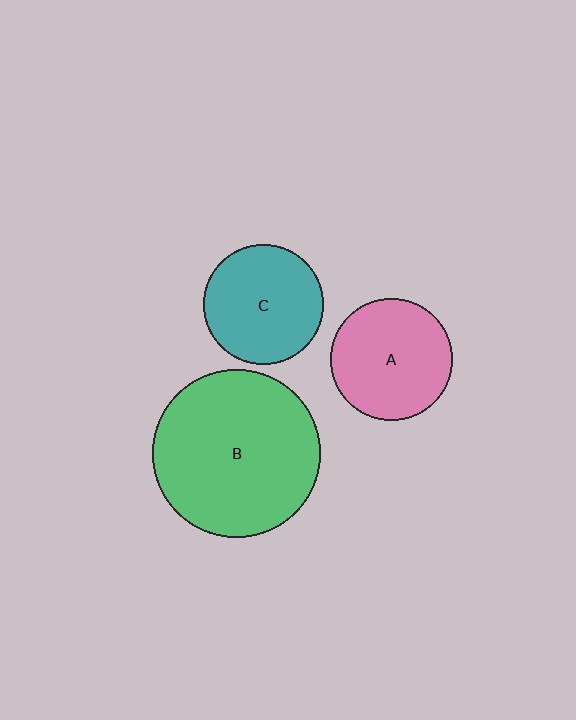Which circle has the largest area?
Circle B (green).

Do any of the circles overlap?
No, none of the circles overlap.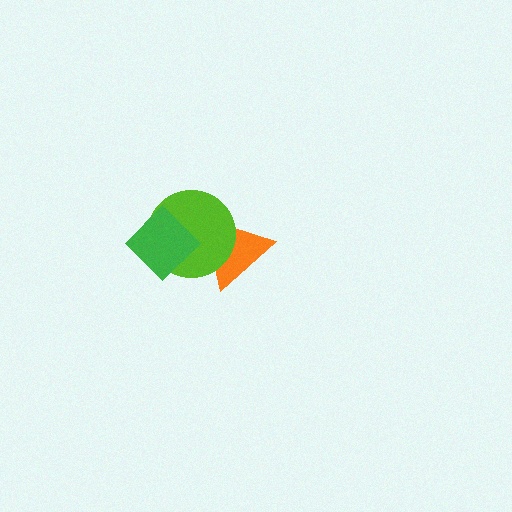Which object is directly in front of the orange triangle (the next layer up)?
The lime circle is directly in front of the orange triangle.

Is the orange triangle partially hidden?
Yes, it is partially covered by another shape.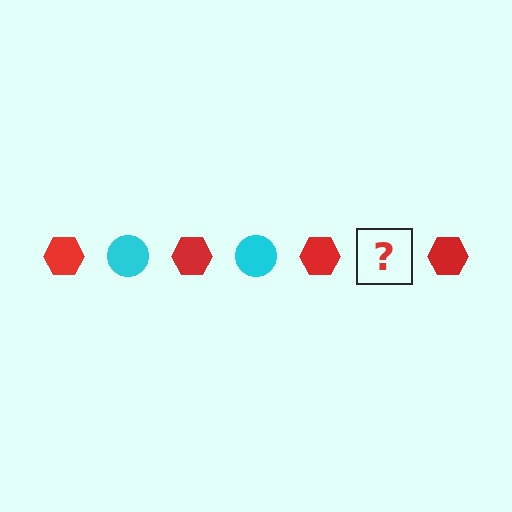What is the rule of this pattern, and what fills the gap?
The rule is that the pattern alternates between red hexagon and cyan circle. The gap should be filled with a cyan circle.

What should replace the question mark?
The question mark should be replaced with a cyan circle.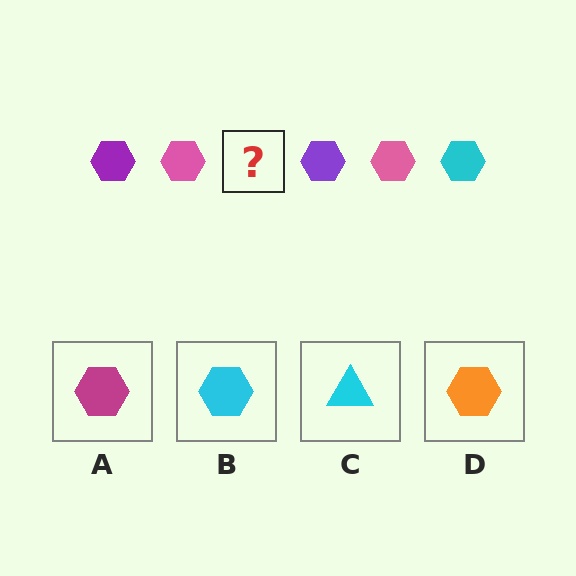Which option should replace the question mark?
Option B.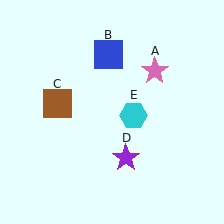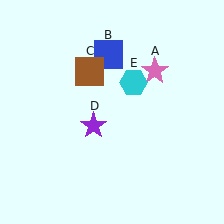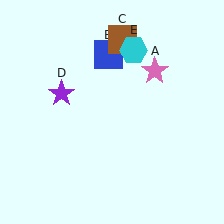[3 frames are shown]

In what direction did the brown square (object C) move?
The brown square (object C) moved up and to the right.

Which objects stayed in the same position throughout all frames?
Pink star (object A) and blue square (object B) remained stationary.